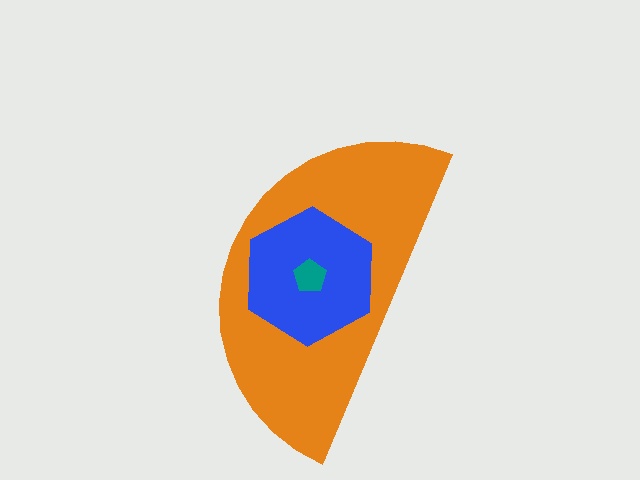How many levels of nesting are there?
3.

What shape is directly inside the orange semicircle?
The blue hexagon.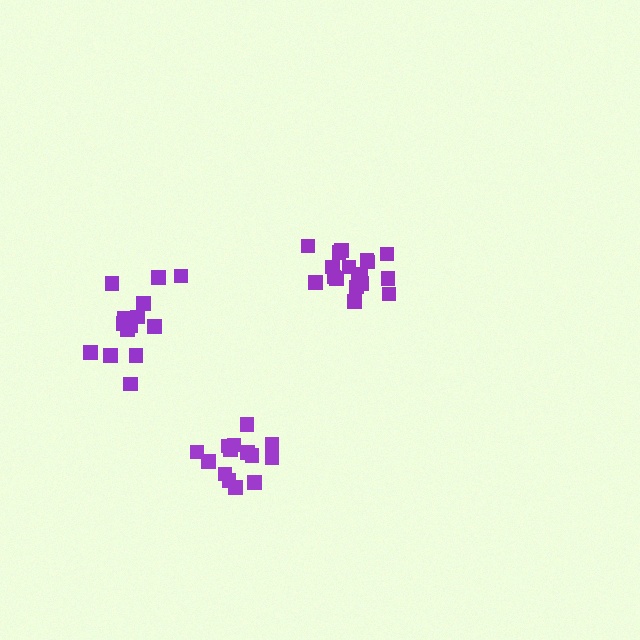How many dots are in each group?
Group 1: 14 dots, Group 2: 18 dots, Group 3: 14 dots (46 total).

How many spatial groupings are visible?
There are 3 spatial groupings.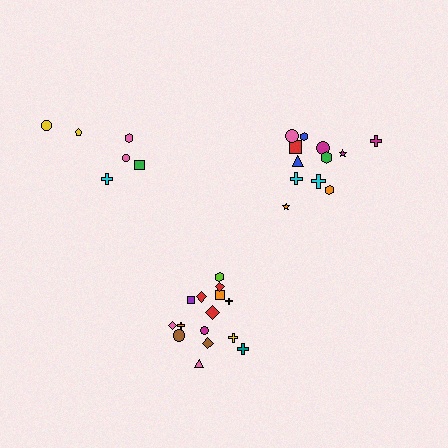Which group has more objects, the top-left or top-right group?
The top-right group.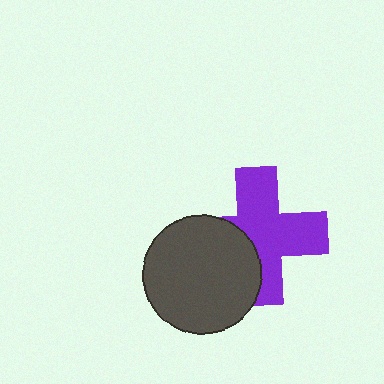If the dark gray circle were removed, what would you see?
You would see the complete purple cross.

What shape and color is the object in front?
The object in front is a dark gray circle.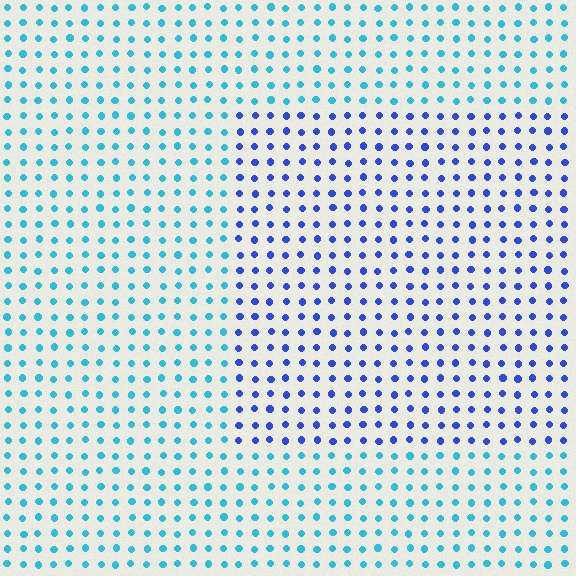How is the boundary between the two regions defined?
The boundary is defined purely by a slight shift in hue (about 42 degrees). Spacing, size, and orientation are identical on both sides.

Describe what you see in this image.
The image is filled with small cyan elements in a uniform arrangement. A rectangle-shaped region is visible where the elements are tinted to a slightly different hue, forming a subtle color boundary.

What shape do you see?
I see a rectangle.